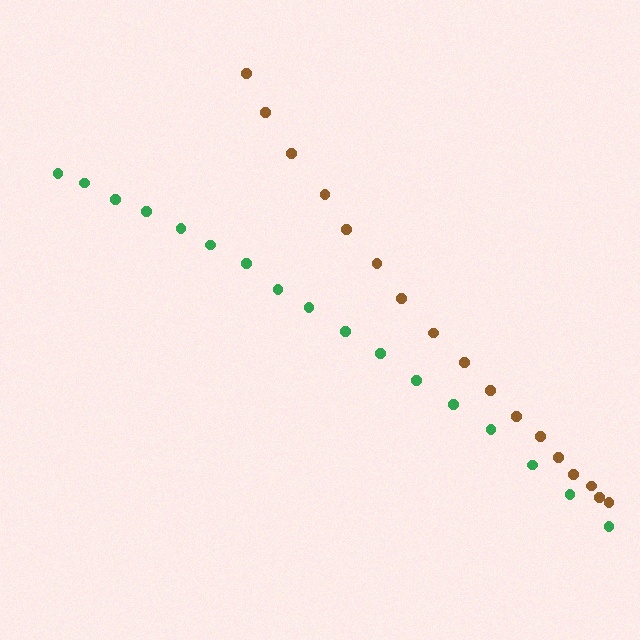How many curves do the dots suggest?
There are 2 distinct paths.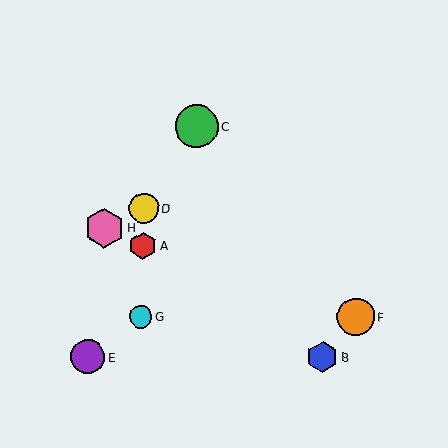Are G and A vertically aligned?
Yes, both are at x≈141.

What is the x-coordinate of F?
Object F is at x≈356.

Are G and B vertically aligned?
No, G is at x≈141 and B is at x≈322.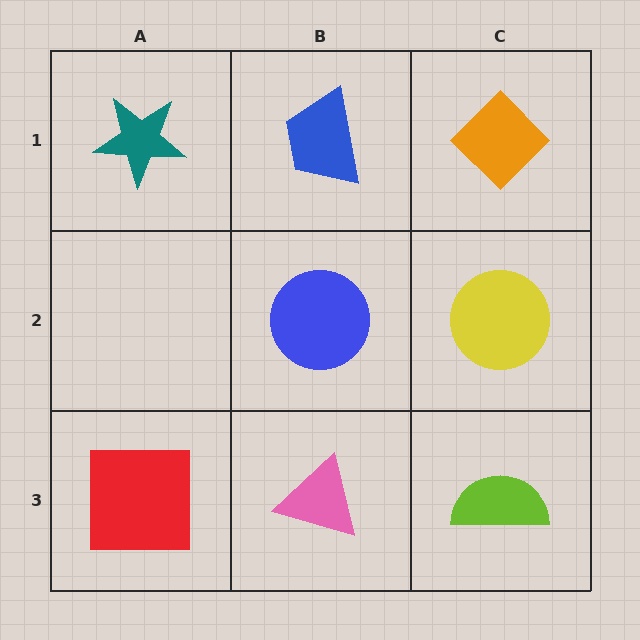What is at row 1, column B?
A blue trapezoid.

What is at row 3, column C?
A lime semicircle.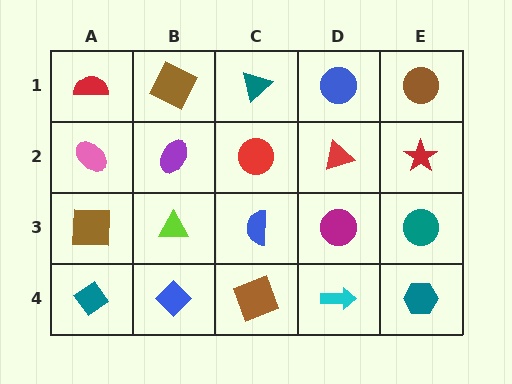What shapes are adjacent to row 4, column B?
A lime triangle (row 3, column B), a teal diamond (row 4, column A), a brown square (row 4, column C).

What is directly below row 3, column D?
A cyan arrow.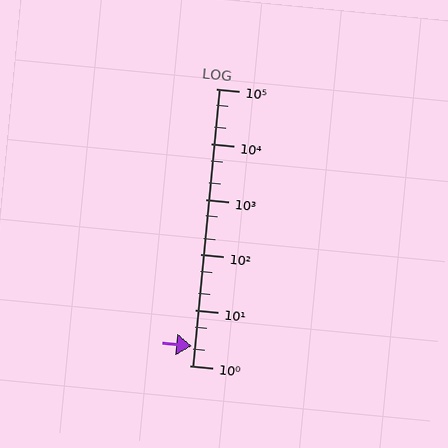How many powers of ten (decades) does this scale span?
The scale spans 5 decades, from 1 to 100000.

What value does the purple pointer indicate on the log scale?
The pointer indicates approximately 2.2.